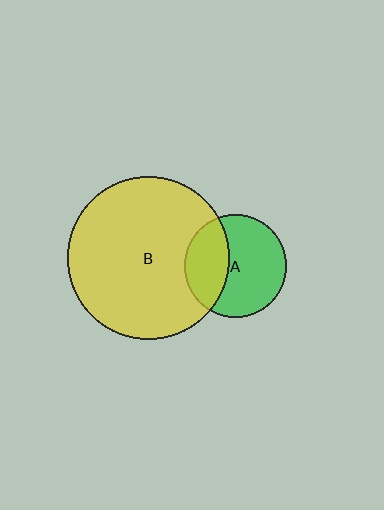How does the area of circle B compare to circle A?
Approximately 2.5 times.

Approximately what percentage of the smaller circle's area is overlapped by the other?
Approximately 35%.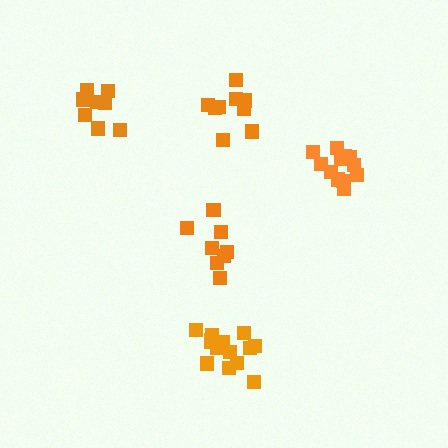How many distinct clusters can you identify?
There are 5 distinct clusters.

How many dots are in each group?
Group 1: 8 dots, Group 2: 14 dots, Group 3: 11 dots, Group 4: 13 dots, Group 5: 8 dots (54 total).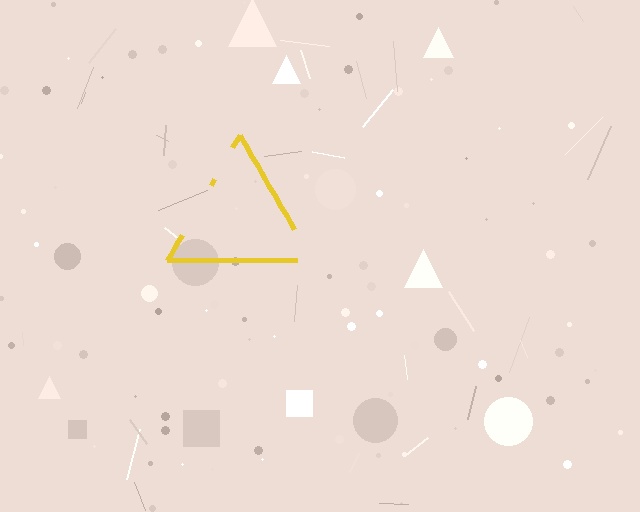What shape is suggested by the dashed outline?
The dashed outline suggests a triangle.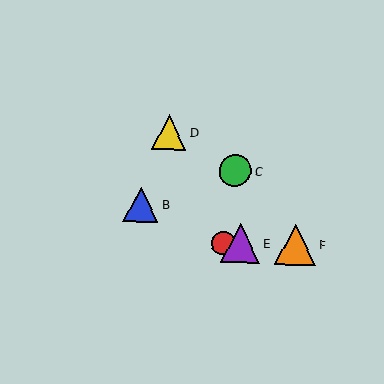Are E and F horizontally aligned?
Yes, both are at y≈243.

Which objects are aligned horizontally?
Objects A, E, F are aligned horizontally.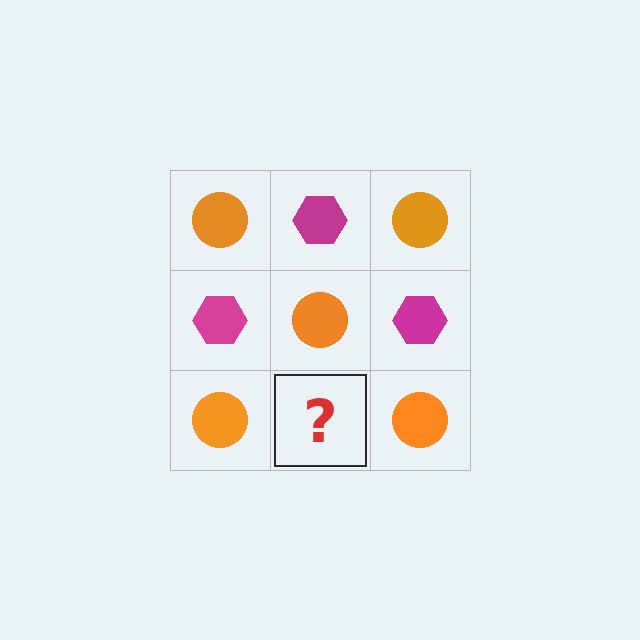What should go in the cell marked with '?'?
The missing cell should contain a magenta hexagon.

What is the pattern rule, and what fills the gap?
The rule is that it alternates orange circle and magenta hexagon in a checkerboard pattern. The gap should be filled with a magenta hexagon.